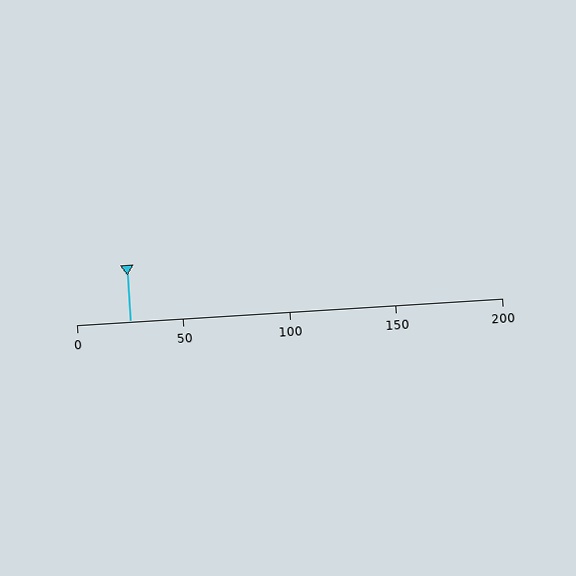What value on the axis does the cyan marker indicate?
The marker indicates approximately 25.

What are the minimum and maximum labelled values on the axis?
The axis runs from 0 to 200.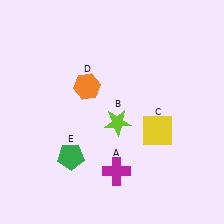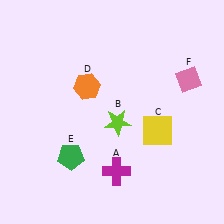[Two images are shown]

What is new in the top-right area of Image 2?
A pink diamond (F) was added in the top-right area of Image 2.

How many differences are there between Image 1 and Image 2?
There is 1 difference between the two images.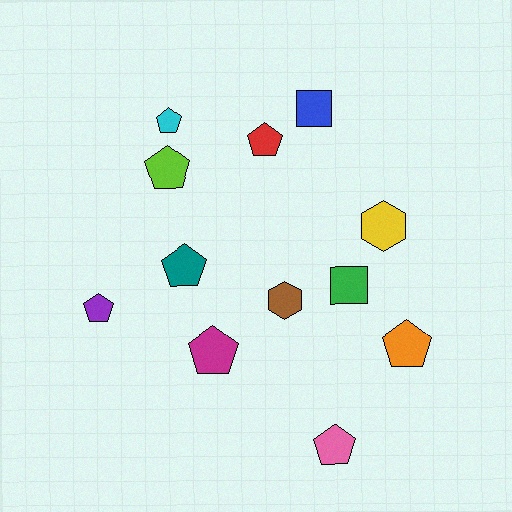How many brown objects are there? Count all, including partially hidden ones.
There is 1 brown object.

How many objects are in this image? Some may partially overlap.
There are 12 objects.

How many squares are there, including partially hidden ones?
There are 2 squares.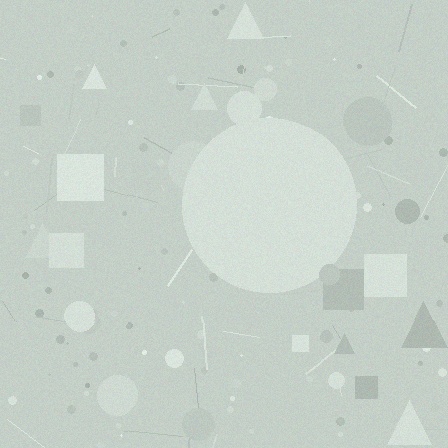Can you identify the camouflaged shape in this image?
The camouflaged shape is a circle.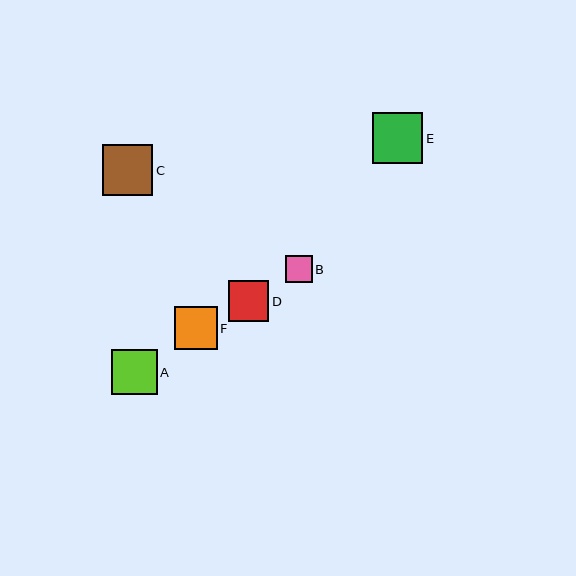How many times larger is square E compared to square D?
Square E is approximately 1.2 times the size of square D.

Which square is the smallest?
Square B is the smallest with a size of approximately 27 pixels.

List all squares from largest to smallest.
From largest to smallest: C, E, A, F, D, B.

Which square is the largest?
Square C is the largest with a size of approximately 51 pixels.